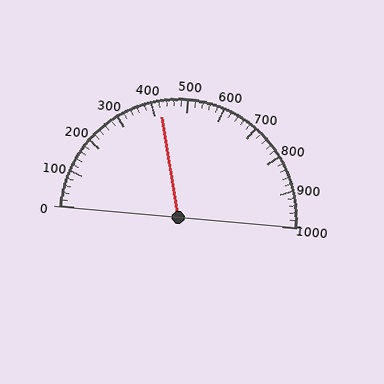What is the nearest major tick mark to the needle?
The nearest major tick mark is 400.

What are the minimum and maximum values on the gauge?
The gauge ranges from 0 to 1000.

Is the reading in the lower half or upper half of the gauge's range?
The reading is in the lower half of the range (0 to 1000).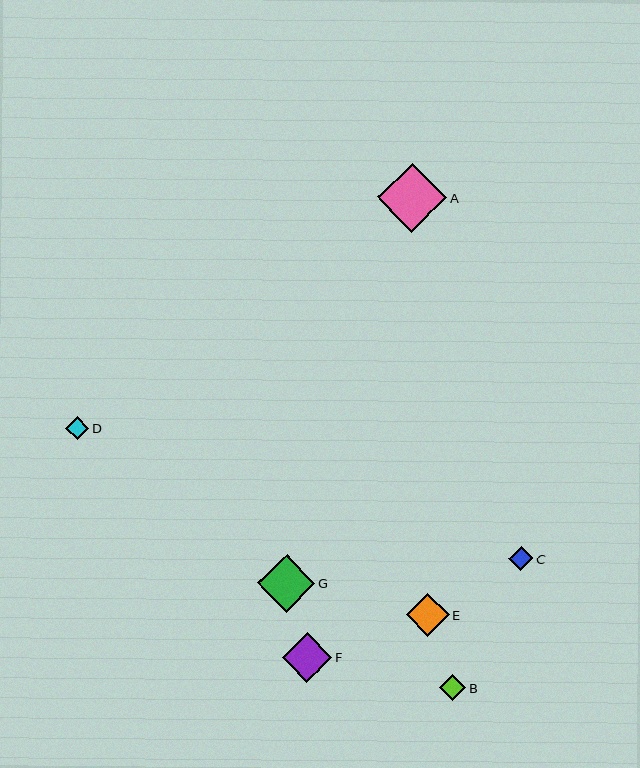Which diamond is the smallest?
Diamond D is the smallest with a size of approximately 23 pixels.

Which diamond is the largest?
Diamond A is the largest with a size of approximately 69 pixels.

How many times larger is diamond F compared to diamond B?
Diamond F is approximately 1.9 times the size of diamond B.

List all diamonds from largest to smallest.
From largest to smallest: A, G, F, E, B, C, D.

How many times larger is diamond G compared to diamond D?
Diamond G is approximately 2.5 times the size of diamond D.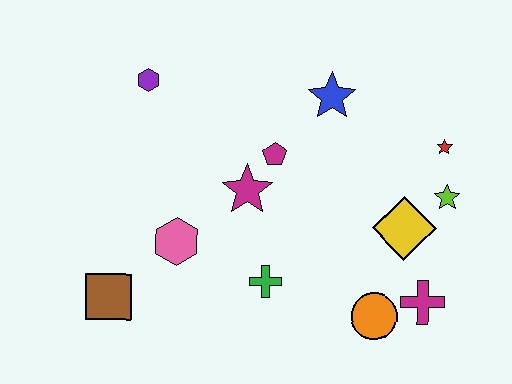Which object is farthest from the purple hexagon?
The magenta cross is farthest from the purple hexagon.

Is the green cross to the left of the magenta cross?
Yes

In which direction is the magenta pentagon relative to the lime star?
The magenta pentagon is to the left of the lime star.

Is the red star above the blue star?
No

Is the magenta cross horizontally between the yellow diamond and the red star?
Yes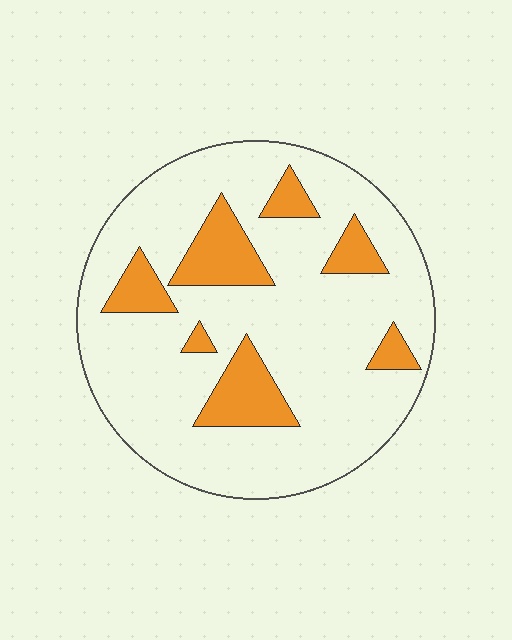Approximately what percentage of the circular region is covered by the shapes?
Approximately 20%.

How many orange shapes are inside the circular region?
7.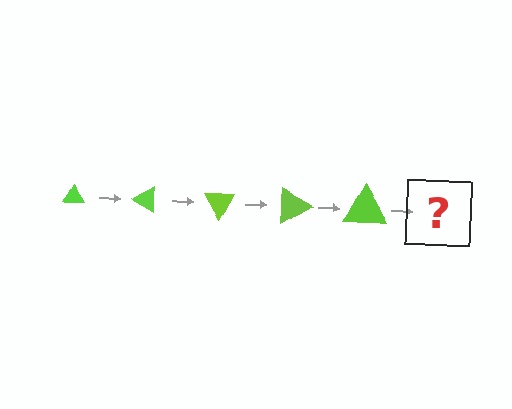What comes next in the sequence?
The next element should be a triangle, larger than the previous one and rotated 150 degrees from the start.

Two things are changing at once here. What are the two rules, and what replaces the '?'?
The two rules are that the triangle grows larger each step and it rotates 30 degrees each step. The '?' should be a triangle, larger than the previous one and rotated 150 degrees from the start.